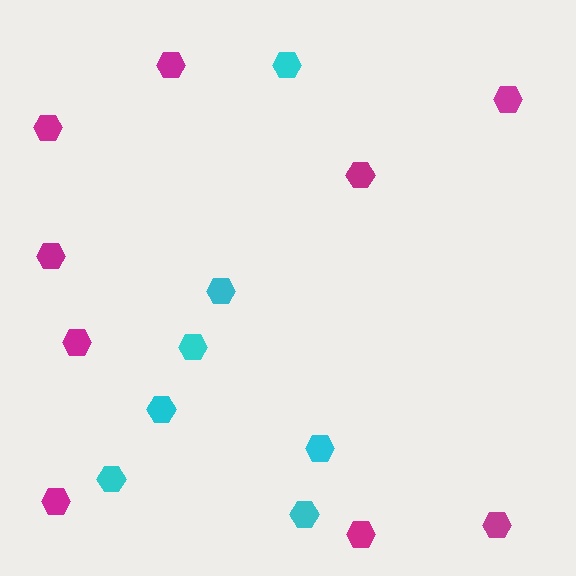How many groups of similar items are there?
There are 2 groups: one group of magenta hexagons (9) and one group of cyan hexagons (7).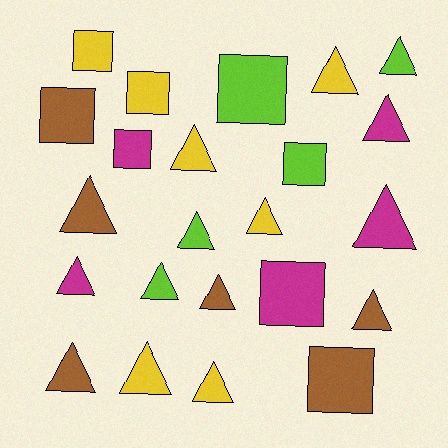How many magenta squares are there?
There are 2 magenta squares.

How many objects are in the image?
There are 23 objects.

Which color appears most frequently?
Yellow, with 7 objects.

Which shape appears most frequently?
Triangle, with 15 objects.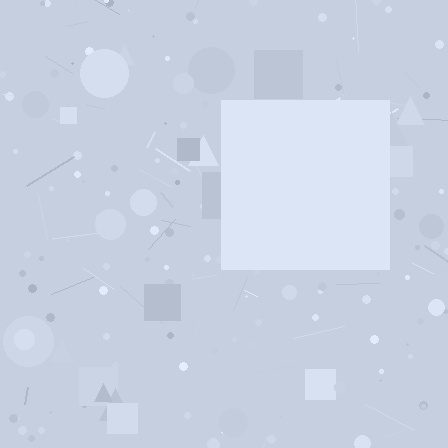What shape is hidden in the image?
A square is hidden in the image.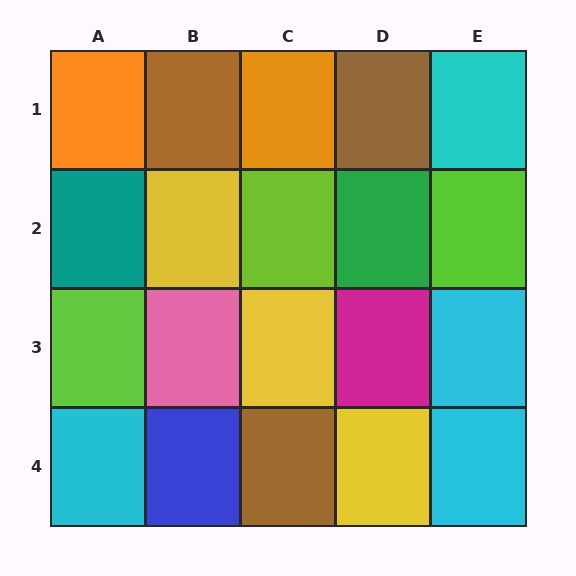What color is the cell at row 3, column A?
Lime.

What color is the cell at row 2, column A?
Teal.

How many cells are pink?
1 cell is pink.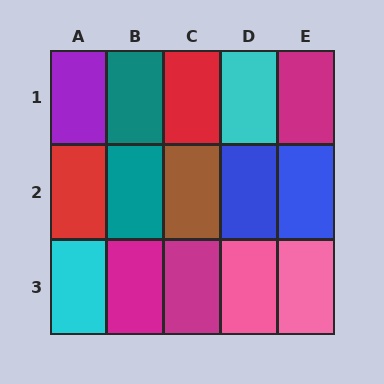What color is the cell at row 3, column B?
Magenta.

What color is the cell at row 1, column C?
Red.